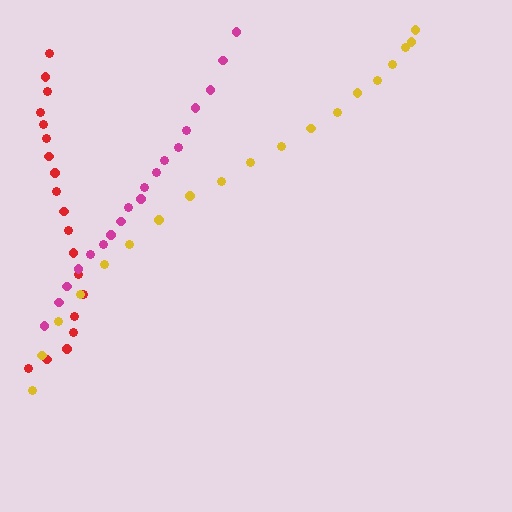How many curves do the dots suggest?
There are 3 distinct paths.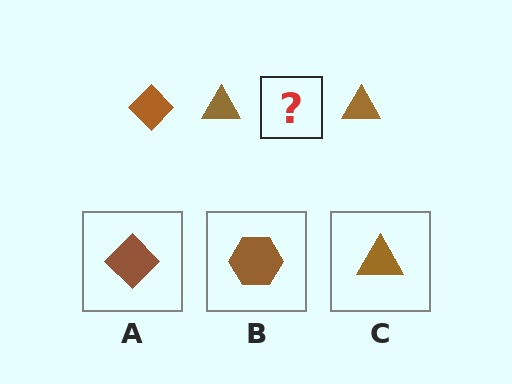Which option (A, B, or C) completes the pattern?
A.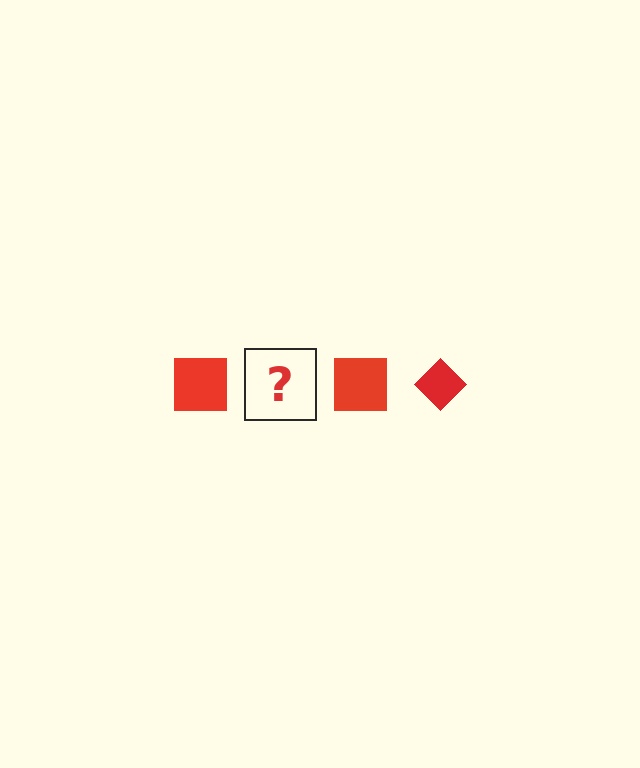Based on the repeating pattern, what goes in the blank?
The blank should be a red diamond.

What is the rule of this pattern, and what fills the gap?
The rule is that the pattern cycles through square, diamond shapes in red. The gap should be filled with a red diamond.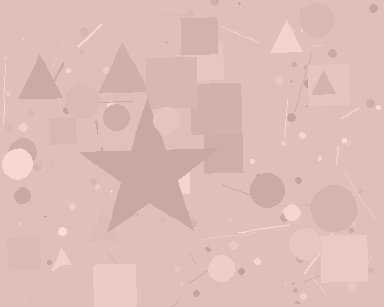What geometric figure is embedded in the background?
A star is embedded in the background.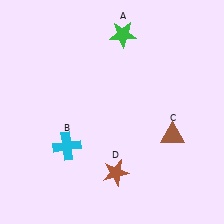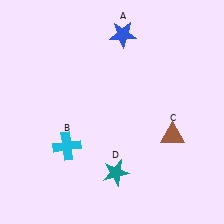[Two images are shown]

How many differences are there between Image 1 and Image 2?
There are 2 differences between the two images.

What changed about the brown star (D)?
In Image 1, D is brown. In Image 2, it changed to teal.